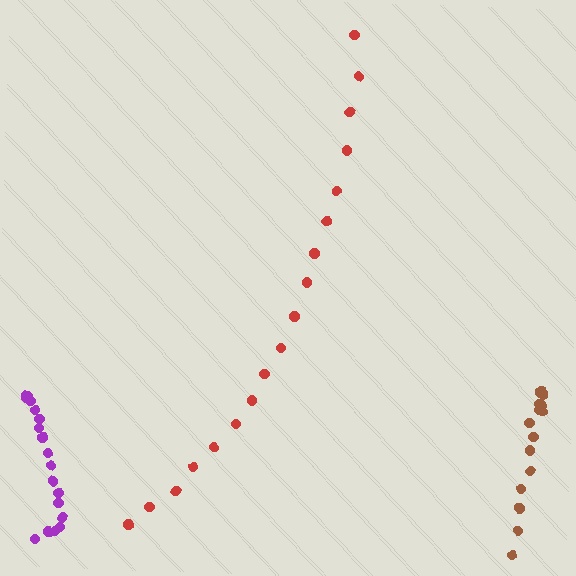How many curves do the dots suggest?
There are 3 distinct paths.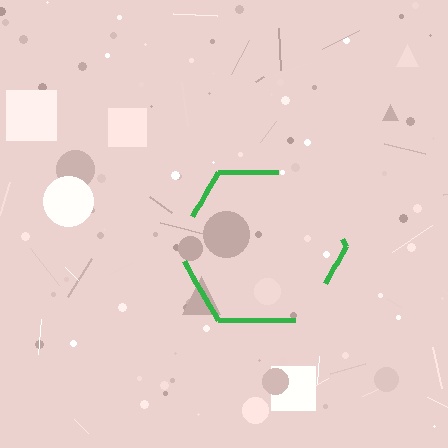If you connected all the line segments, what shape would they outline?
They would outline a hexagon.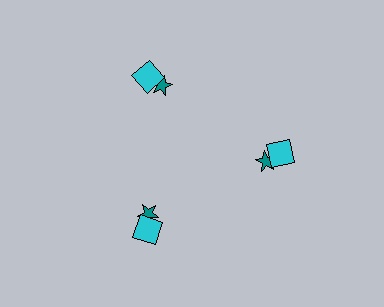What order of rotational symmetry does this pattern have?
This pattern has 3-fold rotational symmetry.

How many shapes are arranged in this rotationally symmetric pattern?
There are 6 shapes, arranged in 3 groups of 2.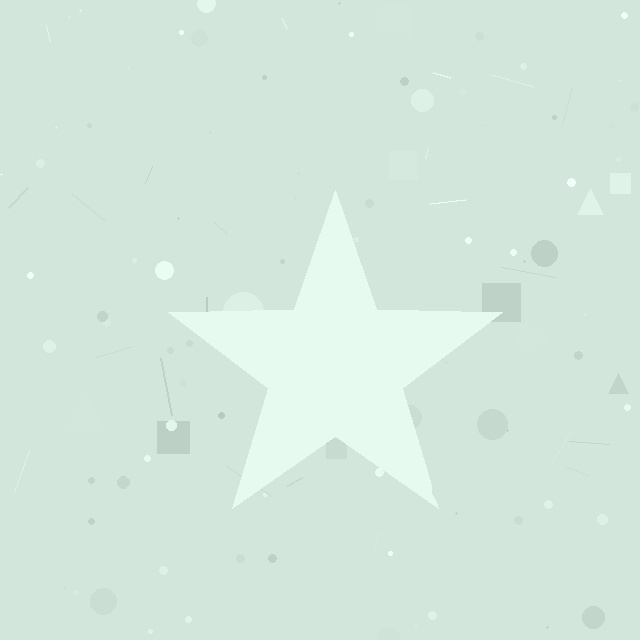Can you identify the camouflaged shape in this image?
The camouflaged shape is a star.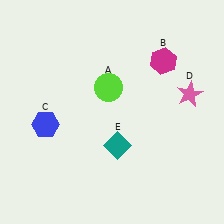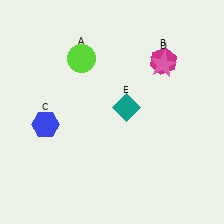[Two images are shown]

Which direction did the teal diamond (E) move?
The teal diamond (E) moved up.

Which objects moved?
The objects that moved are: the lime circle (A), the pink star (D), the teal diamond (E).